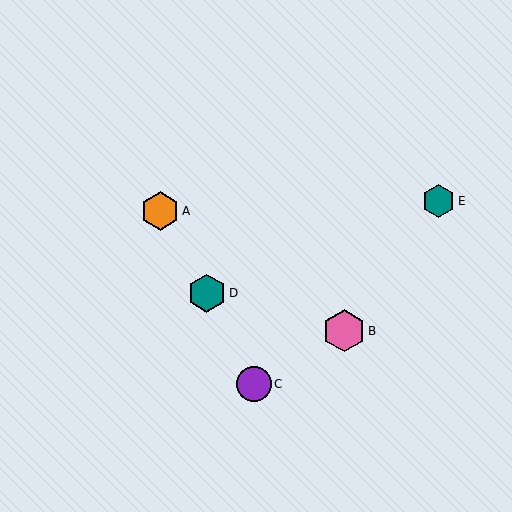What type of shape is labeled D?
Shape D is a teal hexagon.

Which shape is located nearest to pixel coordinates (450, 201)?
The teal hexagon (labeled E) at (439, 201) is nearest to that location.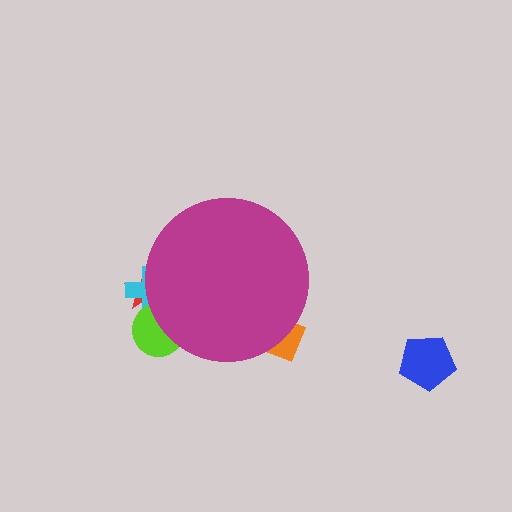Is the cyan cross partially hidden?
Yes, the cyan cross is partially hidden behind the magenta circle.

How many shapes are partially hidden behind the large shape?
4 shapes are partially hidden.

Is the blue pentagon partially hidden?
No, the blue pentagon is fully visible.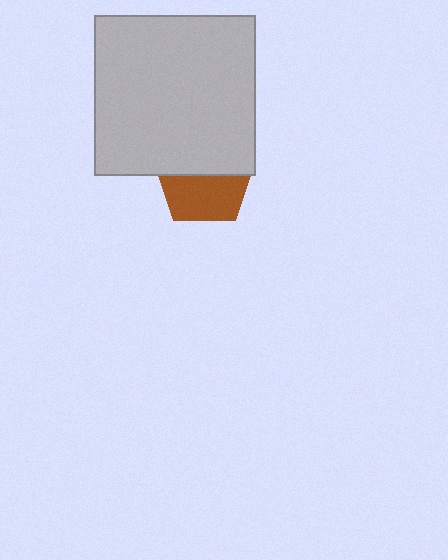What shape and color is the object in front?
The object in front is a light gray square.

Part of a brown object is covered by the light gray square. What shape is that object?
It is a pentagon.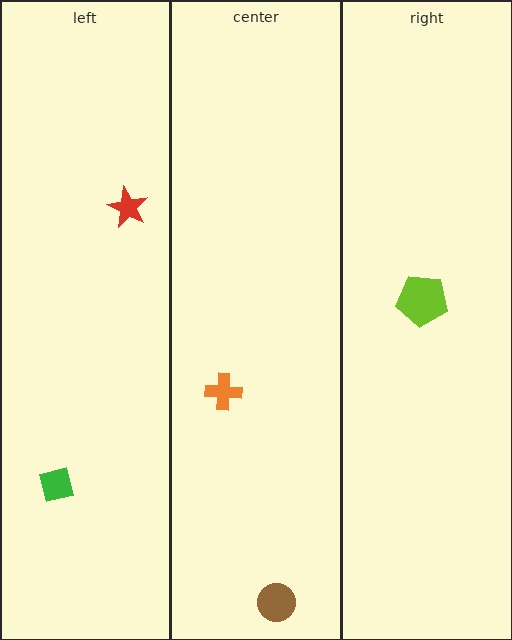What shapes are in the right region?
The lime pentagon.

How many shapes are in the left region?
2.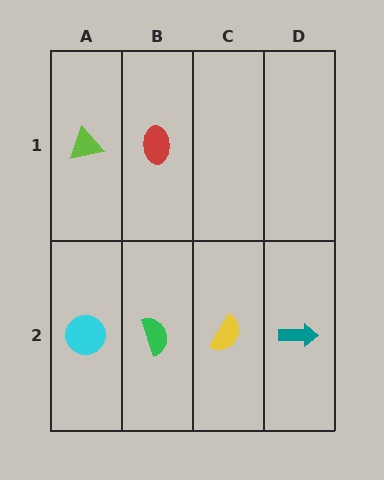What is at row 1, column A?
A lime triangle.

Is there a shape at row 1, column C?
No, that cell is empty.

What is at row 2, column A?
A cyan circle.